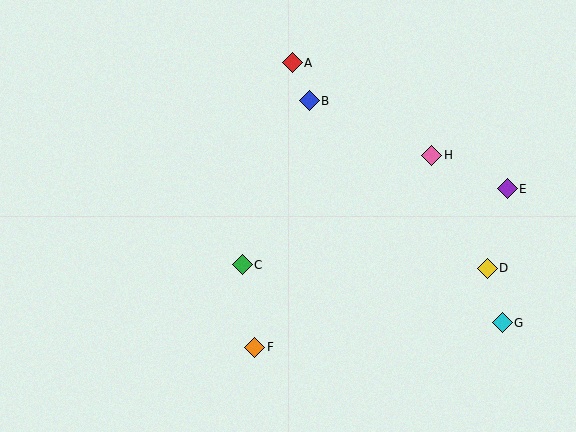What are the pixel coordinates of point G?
Point G is at (502, 323).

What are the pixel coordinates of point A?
Point A is at (292, 63).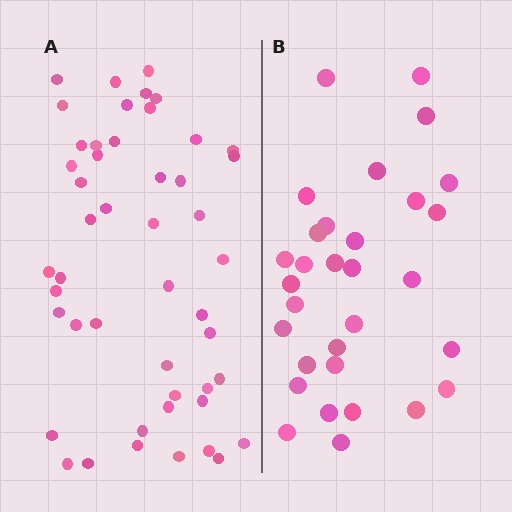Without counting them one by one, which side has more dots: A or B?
Region A (the left region) has more dots.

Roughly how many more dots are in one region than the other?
Region A has approximately 15 more dots than region B.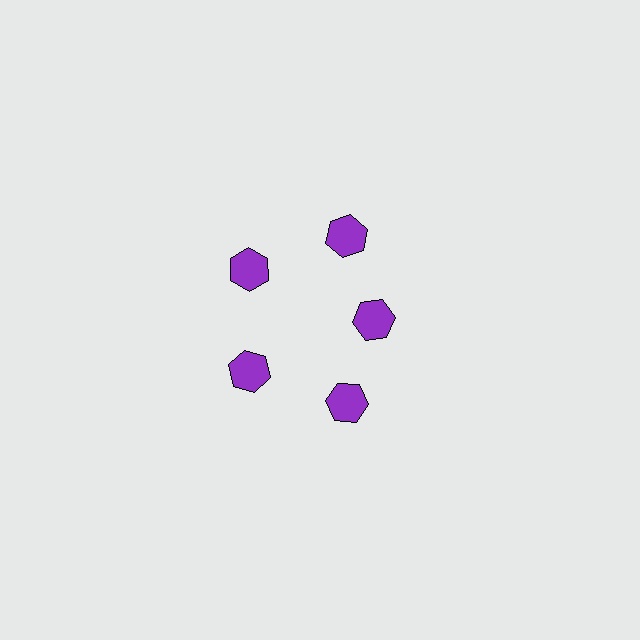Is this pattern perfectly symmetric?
No. The 5 purple hexagons are arranged in a ring, but one element near the 3 o'clock position is pulled inward toward the center, breaking the 5-fold rotational symmetry.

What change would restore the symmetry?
The symmetry would be restored by moving it outward, back onto the ring so that all 5 hexagons sit at equal angles and equal distance from the center.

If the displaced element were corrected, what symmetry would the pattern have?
It would have 5-fold rotational symmetry — the pattern would map onto itself every 72 degrees.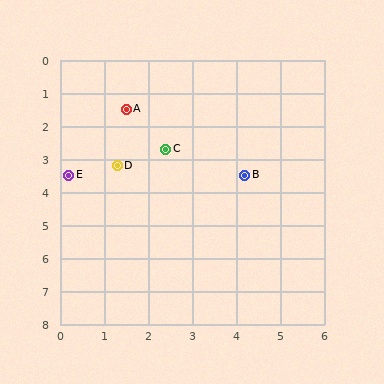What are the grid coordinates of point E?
Point E is at approximately (0.2, 3.5).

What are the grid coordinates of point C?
Point C is at approximately (2.4, 2.7).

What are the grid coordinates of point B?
Point B is at approximately (4.2, 3.5).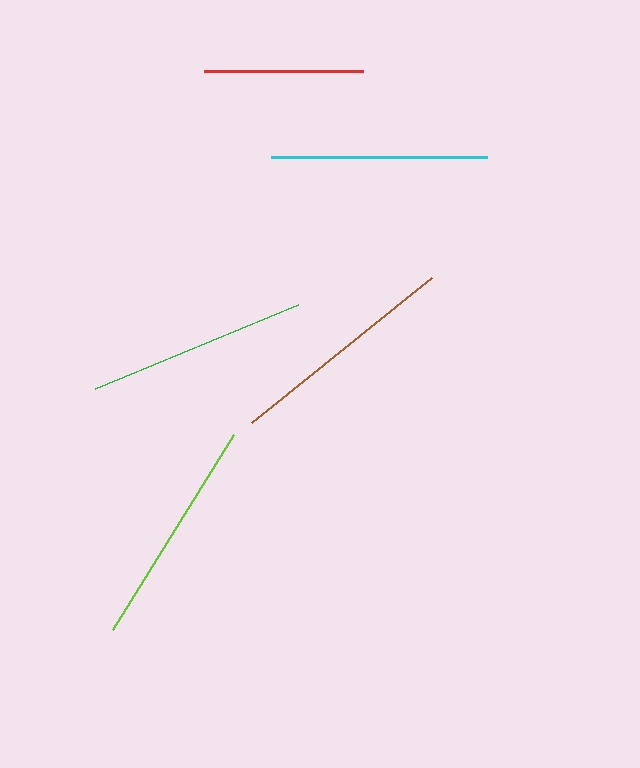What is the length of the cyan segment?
The cyan segment is approximately 216 pixels long.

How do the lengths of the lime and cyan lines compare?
The lime and cyan lines are approximately the same length.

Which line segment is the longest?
The brown line is the longest at approximately 231 pixels.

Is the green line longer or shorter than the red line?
The green line is longer than the red line.